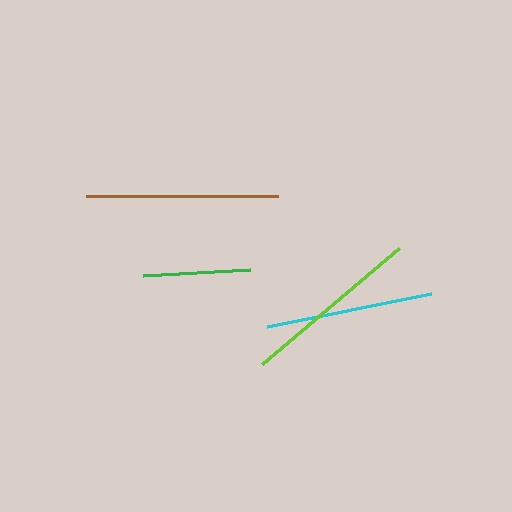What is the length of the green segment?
The green segment is approximately 107 pixels long.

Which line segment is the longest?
The brown line is the longest at approximately 192 pixels.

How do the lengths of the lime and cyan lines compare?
The lime and cyan lines are approximately the same length.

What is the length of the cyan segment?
The cyan segment is approximately 167 pixels long.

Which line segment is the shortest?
The green line is the shortest at approximately 107 pixels.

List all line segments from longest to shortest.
From longest to shortest: brown, lime, cyan, green.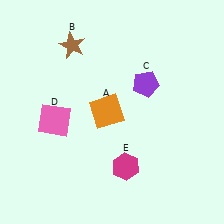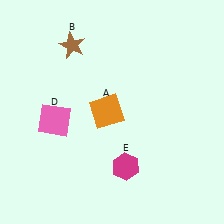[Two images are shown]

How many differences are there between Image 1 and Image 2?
There is 1 difference between the two images.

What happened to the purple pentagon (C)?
The purple pentagon (C) was removed in Image 2. It was in the top-right area of Image 1.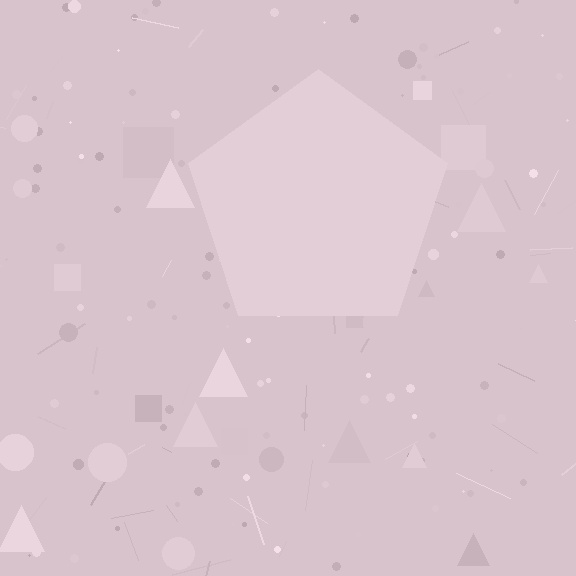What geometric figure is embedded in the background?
A pentagon is embedded in the background.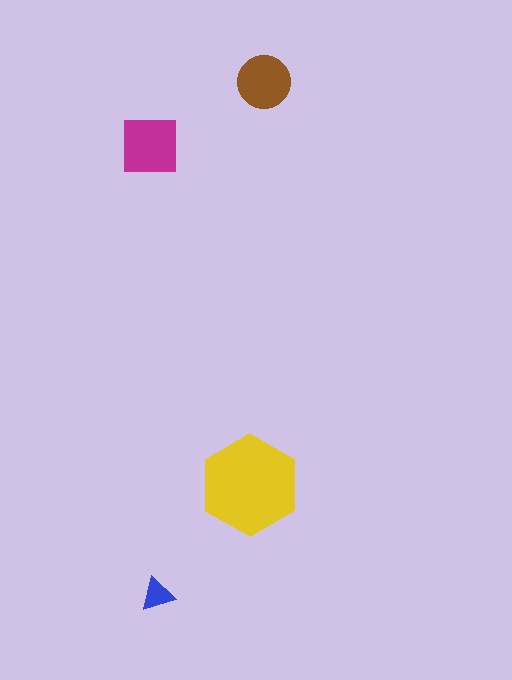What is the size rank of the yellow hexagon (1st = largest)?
1st.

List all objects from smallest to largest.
The blue triangle, the brown circle, the magenta square, the yellow hexagon.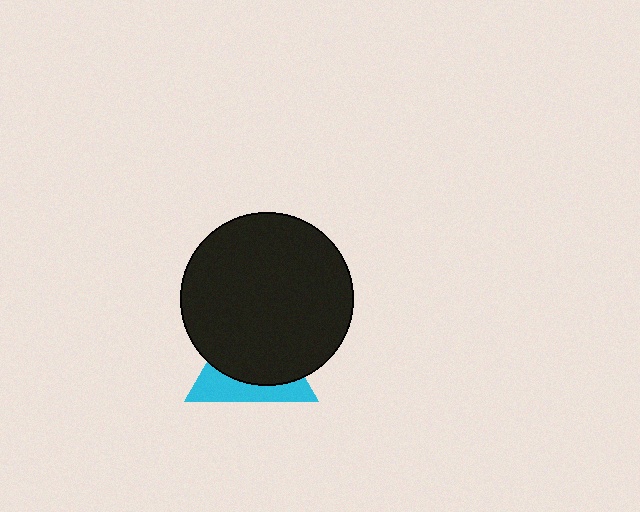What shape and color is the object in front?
The object in front is a black circle.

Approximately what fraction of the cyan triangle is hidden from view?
Roughly 66% of the cyan triangle is hidden behind the black circle.